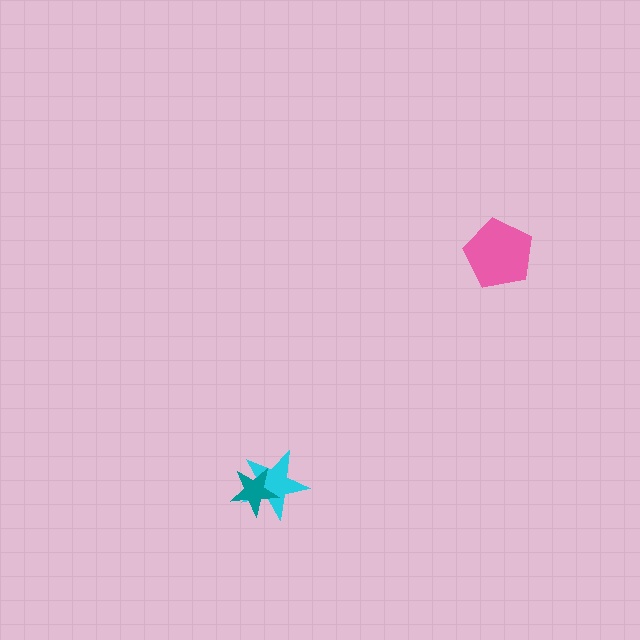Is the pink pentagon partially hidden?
No, no other shape covers it.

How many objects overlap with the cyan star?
1 object overlaps with the cyan star.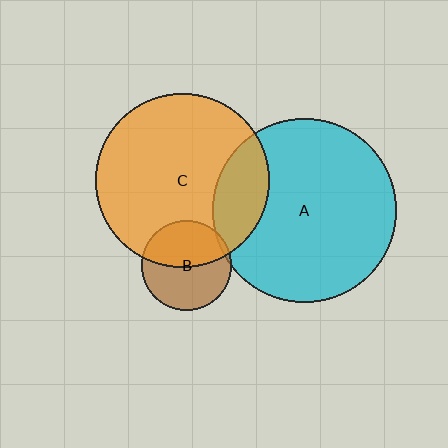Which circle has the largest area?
Circle A (cyan).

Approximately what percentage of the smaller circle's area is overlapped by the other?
Approximately 5%.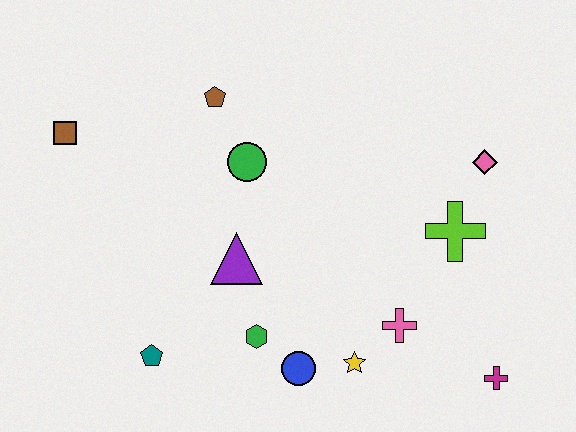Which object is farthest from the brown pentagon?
The magenta cross is farthest from the brown pentagon.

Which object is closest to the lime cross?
The pink diamond is closest to the lime cross.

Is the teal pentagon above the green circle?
No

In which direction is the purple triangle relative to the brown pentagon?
The purple triangle is below the brown pentagon.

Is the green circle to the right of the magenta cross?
No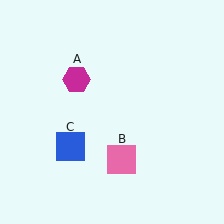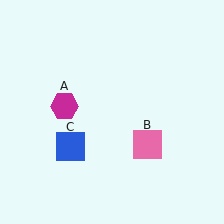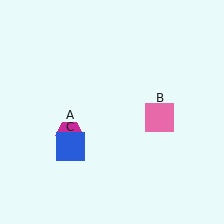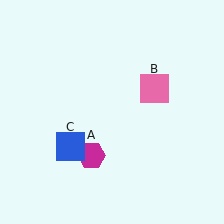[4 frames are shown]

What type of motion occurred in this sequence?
The magenta hexagon (object A), pink square (object B) rotated counterclockwise around the center of the scene.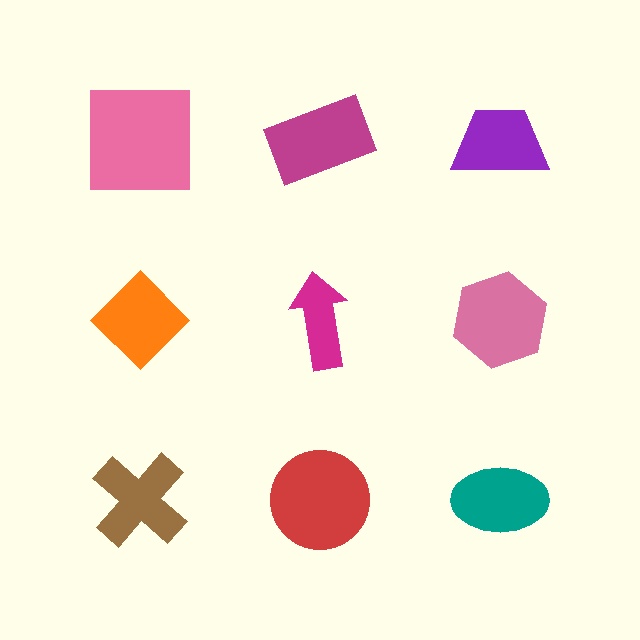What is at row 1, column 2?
A magenta rectangle.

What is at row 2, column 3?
A pink hexagon.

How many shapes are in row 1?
3 shapes.